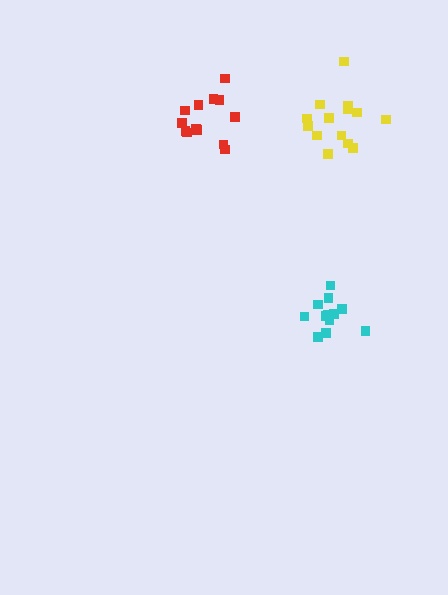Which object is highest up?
The yellow cluster is topmost.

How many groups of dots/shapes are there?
There are 3 groups.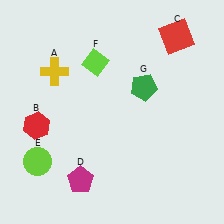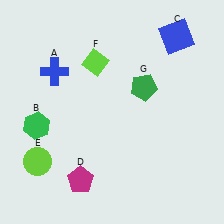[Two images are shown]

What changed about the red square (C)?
In Image 1, C is red. In Image 2, it changed to blue.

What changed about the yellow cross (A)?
In Image 1, A is yellow. In Image 2, it changed to blue.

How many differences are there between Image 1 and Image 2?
There are 3 differences between the two images.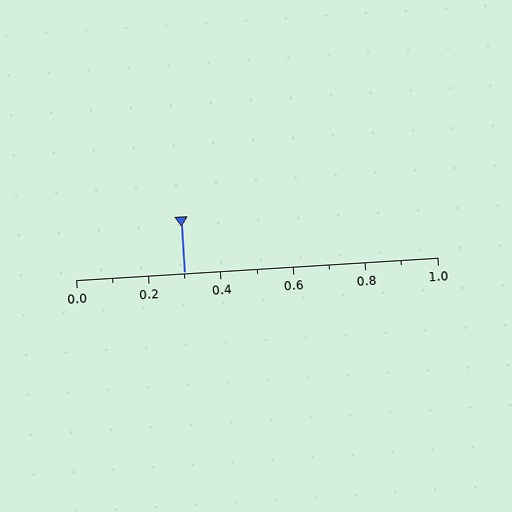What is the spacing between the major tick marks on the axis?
The major ticks are spaced 0.2 apart.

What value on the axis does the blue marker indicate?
The marker indicates approximately 0.3.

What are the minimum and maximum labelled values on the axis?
The axis runs from 0.0 to 1.0.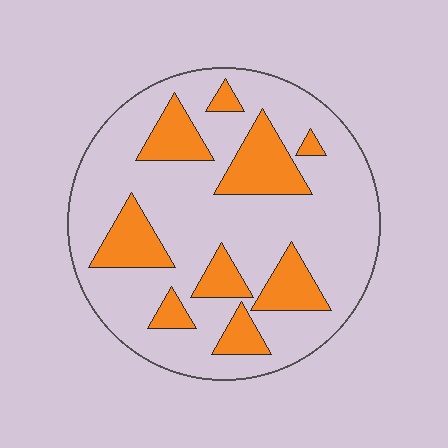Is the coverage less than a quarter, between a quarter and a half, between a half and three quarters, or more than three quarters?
Less than a quarter.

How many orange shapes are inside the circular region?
9.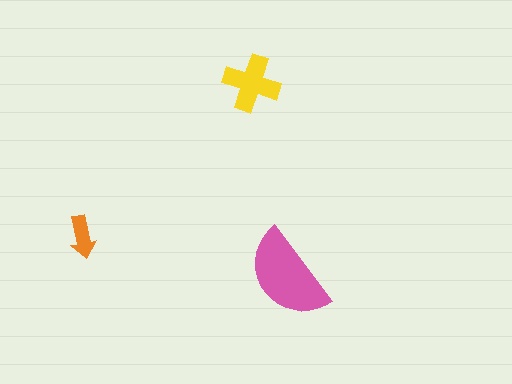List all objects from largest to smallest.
The pink semicircle, the yellow cross, the orange arrow.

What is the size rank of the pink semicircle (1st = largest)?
1st.